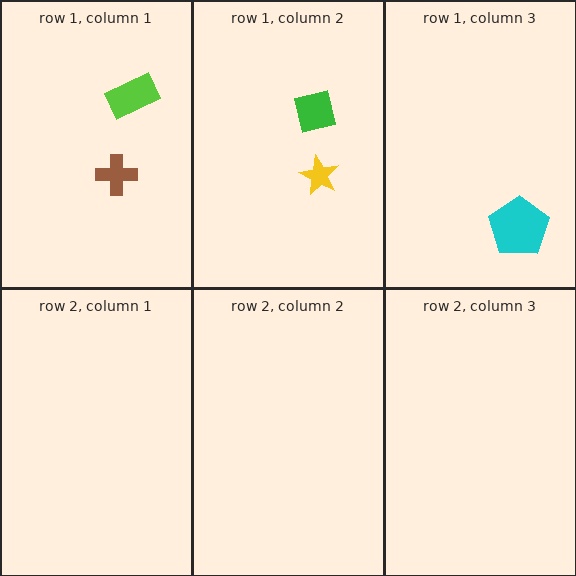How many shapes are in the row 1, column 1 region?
2.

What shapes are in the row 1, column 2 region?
The green square, the yellow star.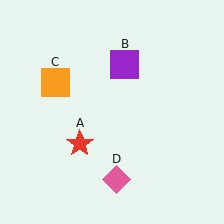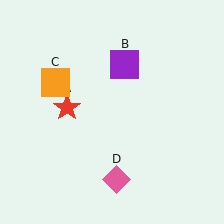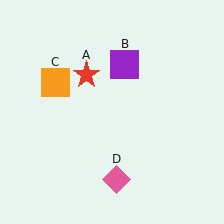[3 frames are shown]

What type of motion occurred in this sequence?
The red star (object A) rotated clockwise around the center of the scene.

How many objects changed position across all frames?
1 object changed position: red star (object A).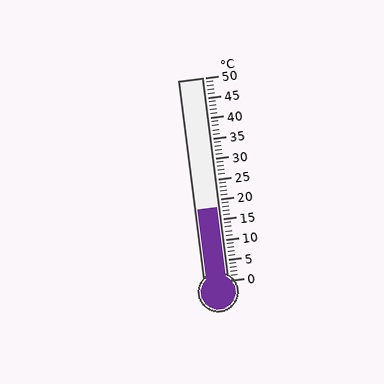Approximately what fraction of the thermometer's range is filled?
The thermometer is filled to approximately 35% of its range.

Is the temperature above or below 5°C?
The temperature is above 5°C.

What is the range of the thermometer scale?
The thermometer scale ranges from 0°C to 50°C.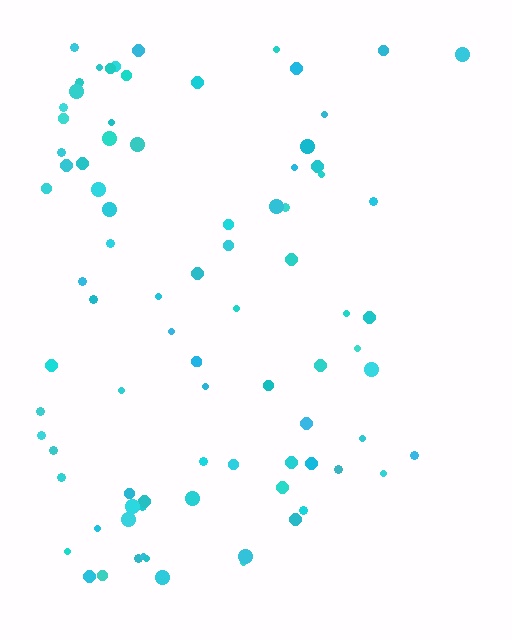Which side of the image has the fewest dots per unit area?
The right.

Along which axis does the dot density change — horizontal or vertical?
Horizontal.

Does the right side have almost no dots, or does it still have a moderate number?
Still a moderate number, just noticeably fewer than the left.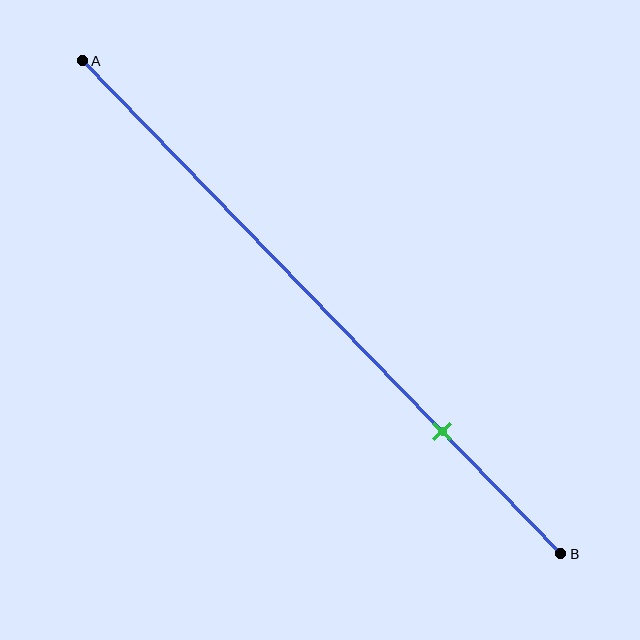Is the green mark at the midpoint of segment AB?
No, the mark is at about 75% from A, not at the 50% midpoint.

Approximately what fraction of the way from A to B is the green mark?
The green mark is approximately 75% of the way from A to B.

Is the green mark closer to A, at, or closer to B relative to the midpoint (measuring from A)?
The green mark is closer to point B than the midpoint of segment AB.